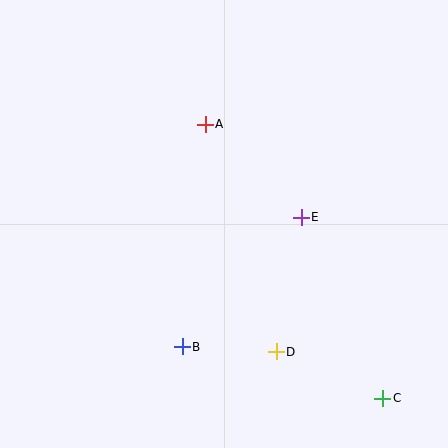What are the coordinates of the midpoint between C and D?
The midpoint between C and D is at (330, 375).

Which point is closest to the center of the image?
Point E at (301, 217) is closest to the center.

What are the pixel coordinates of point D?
Point D is at (276, 352).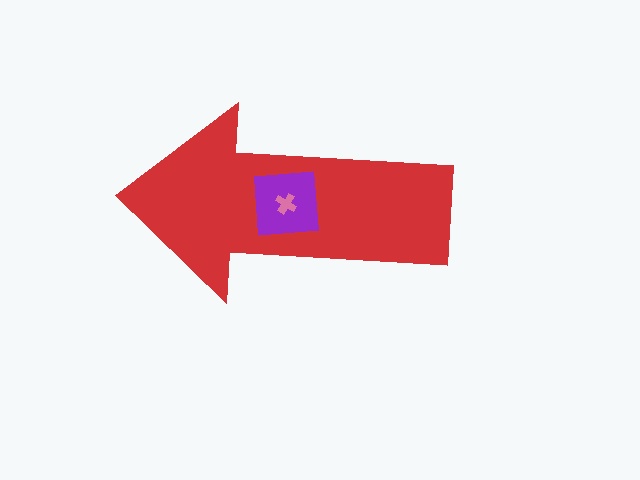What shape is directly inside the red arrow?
The purple square.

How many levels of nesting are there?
3.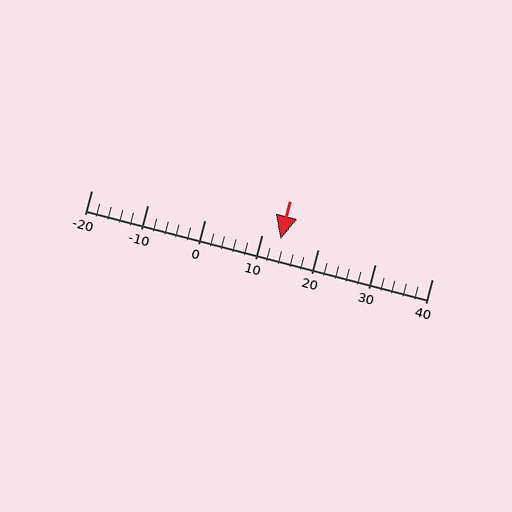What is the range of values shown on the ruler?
The ruler shows values from -20 to 40.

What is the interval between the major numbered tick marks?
The major tick marks are spaced 10 units apart.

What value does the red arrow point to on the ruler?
The red arrow points to approximately 13.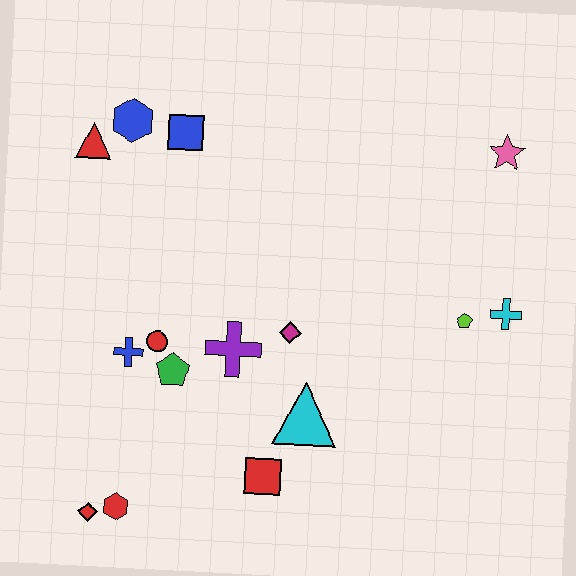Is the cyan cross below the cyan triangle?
No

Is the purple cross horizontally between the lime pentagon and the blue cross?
Yes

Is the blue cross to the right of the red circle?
No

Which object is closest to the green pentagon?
The red circle is closest to the green pentagon.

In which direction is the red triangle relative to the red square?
The red triangle is above the red square.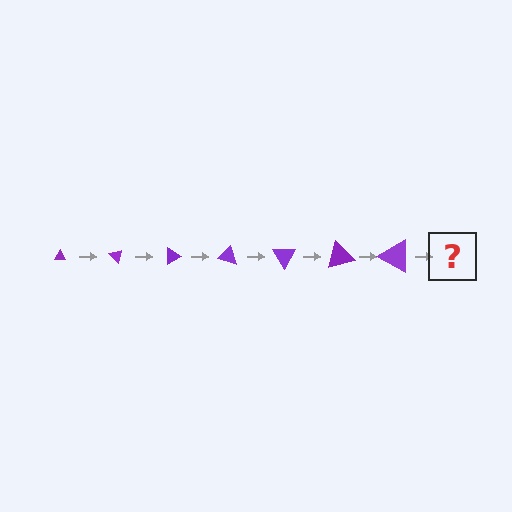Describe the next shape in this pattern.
It should be a triangle, larger than the previous one and rotated 315 degrees from the start.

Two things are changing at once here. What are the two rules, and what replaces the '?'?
The two rules are that the triangle grows larger each step and it rotates 45 degrees each step. The '?' should be a triangle, larger than the previous one and rotated 315 degrees from the start.